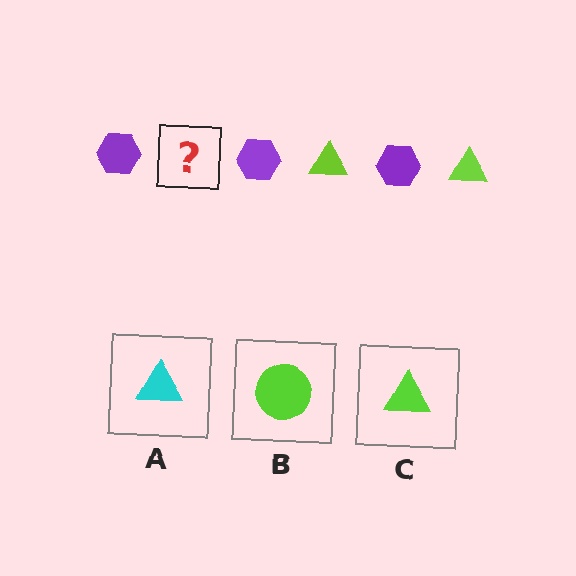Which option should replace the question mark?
Option C.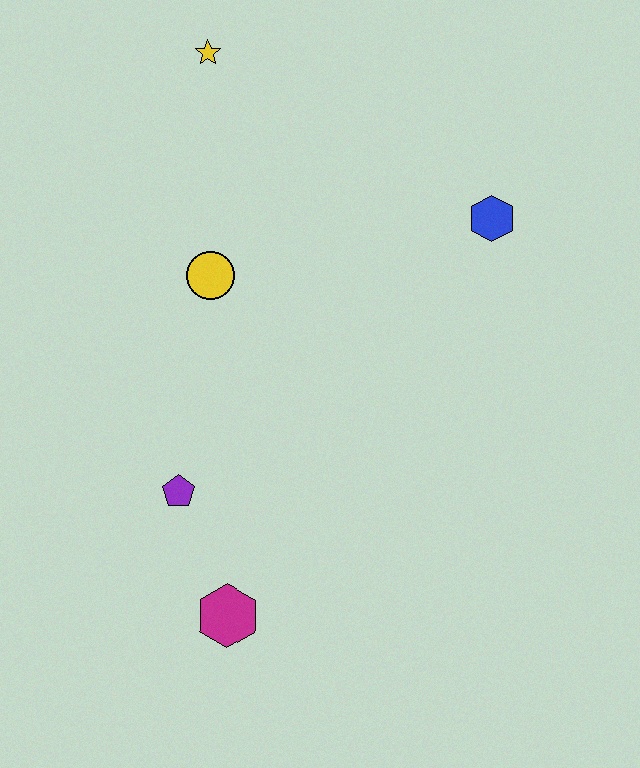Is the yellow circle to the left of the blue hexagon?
Yes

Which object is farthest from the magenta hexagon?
The yellow star is farthest from the magenta hexagon.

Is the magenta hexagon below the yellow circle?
Yes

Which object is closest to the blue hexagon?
The yellow circle is closest to the blue hexagon.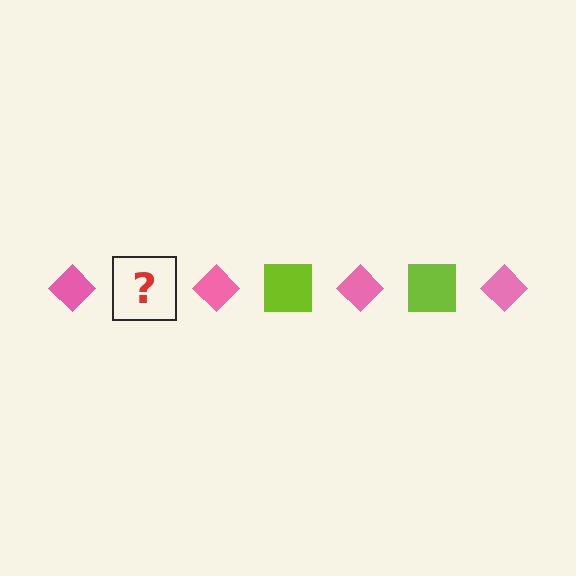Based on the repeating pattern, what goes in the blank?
The blank should be a lime square.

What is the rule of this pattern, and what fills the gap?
The rule is that the pattern alternates between pink diamond and lime square. The gap should be filled with a lime square.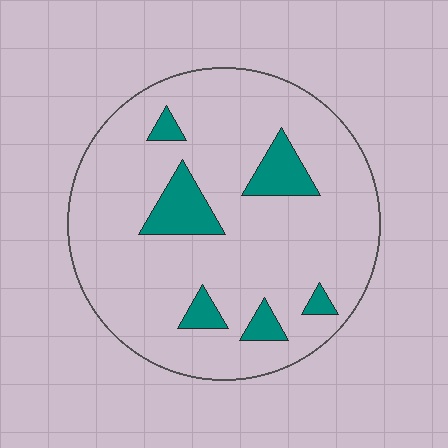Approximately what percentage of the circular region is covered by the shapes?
Approximately 15%.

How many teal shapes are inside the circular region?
6.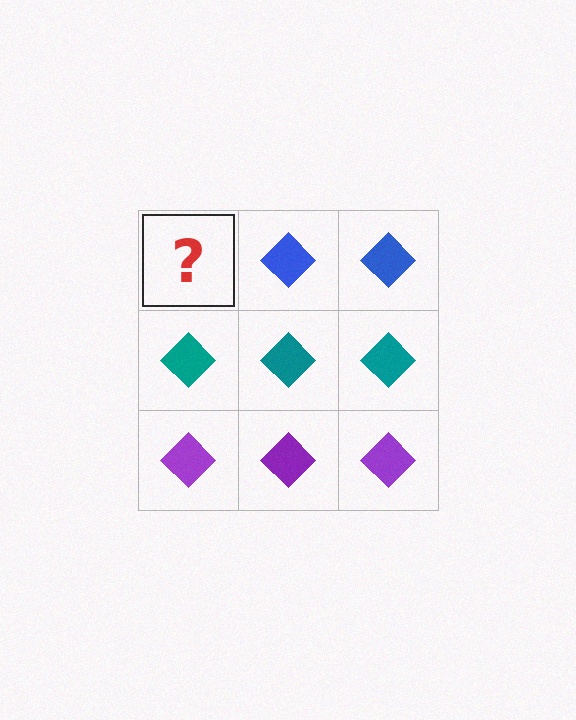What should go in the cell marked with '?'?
The missing cell should contain a blue diamond.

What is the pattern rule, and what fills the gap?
The rule is that each row has a consistent color. The gap should be filled with a blue diamond.